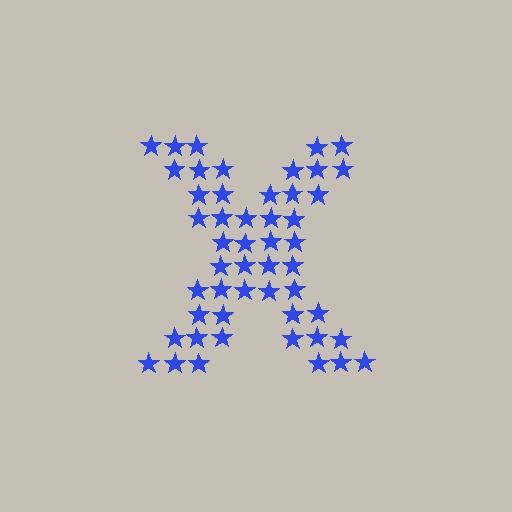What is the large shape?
The large shape is the letter X.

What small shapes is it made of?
It is made of small stars.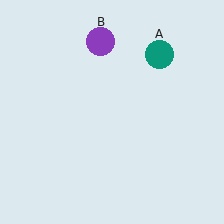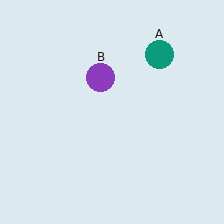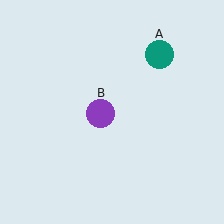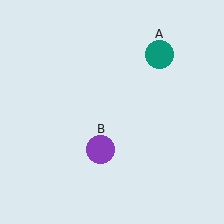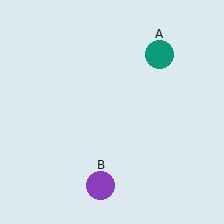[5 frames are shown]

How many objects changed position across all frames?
1 object changed position: purple circle (object B).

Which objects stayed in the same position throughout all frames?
Teal circle (object A) remained stationary.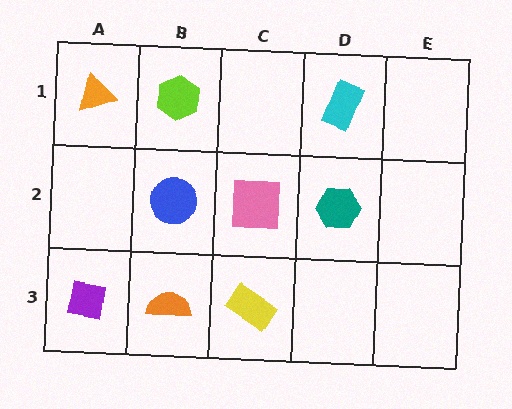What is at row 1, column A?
An orange triangle.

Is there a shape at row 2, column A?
No, that cell is empty.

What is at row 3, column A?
A purple square.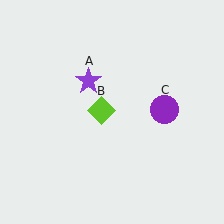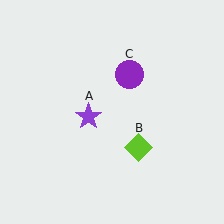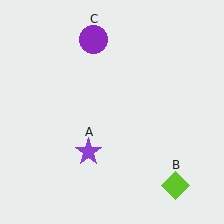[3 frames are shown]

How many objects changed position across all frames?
3 objects changed position: purple star (object A), lime diamond (object B), purple circle (object C).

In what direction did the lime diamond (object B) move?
The lime diamond (object B) moved down and to the right.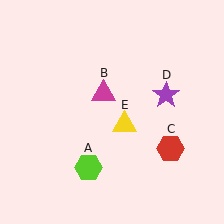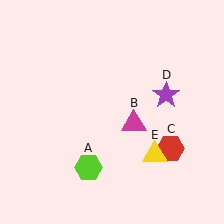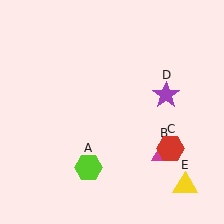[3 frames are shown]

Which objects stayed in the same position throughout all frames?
Lime hexagon (object A) and red hexagon (object C) and purple star (object D) remained stationary.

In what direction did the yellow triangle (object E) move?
The yellow triangle (object E) moved down and to the right.